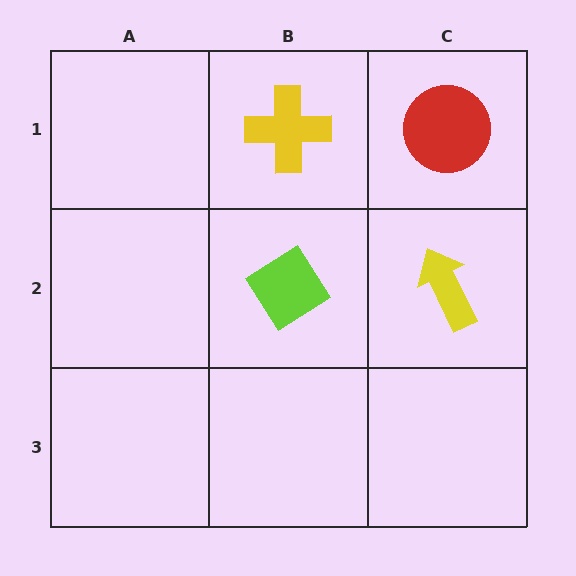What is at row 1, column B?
A yellow cross.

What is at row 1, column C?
A red circle.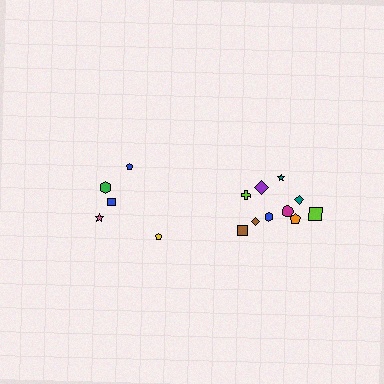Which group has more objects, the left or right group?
The right group.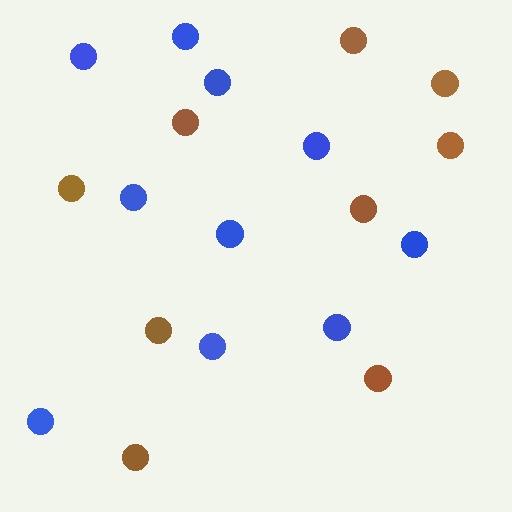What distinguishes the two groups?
There are 2 groups: one group of blue circles (10) and one group of brown circles (9).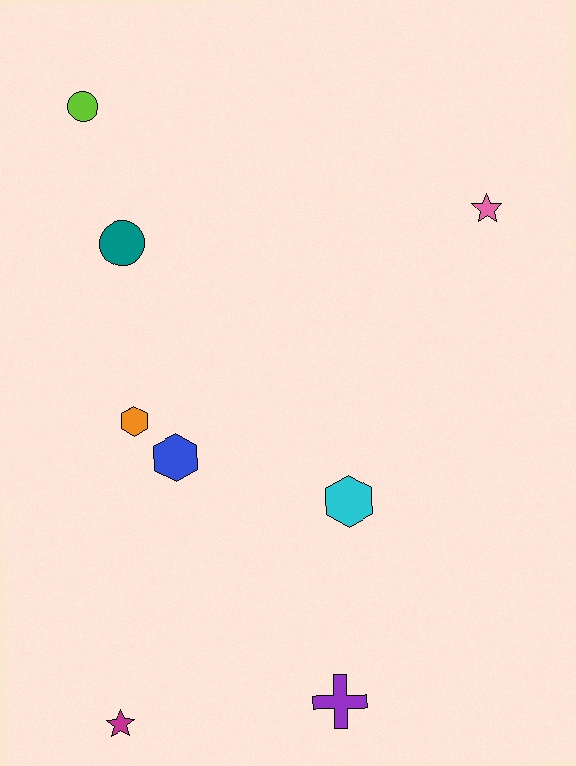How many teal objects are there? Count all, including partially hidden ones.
There is 1 teal object.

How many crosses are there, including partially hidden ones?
There is 1 cross.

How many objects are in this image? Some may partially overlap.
There are 8 objects.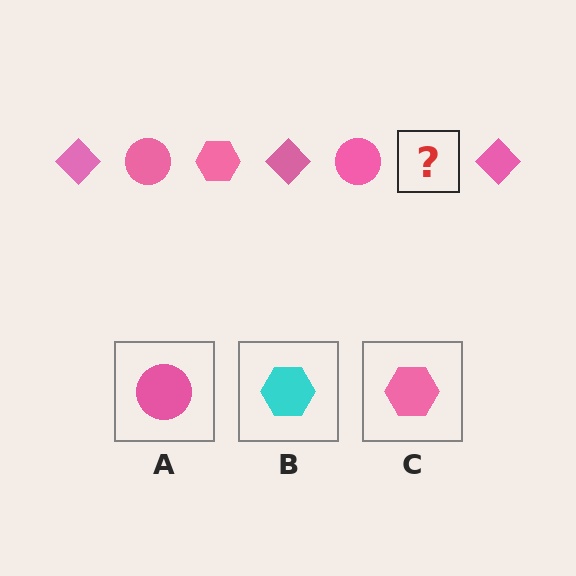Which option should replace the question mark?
Option C.